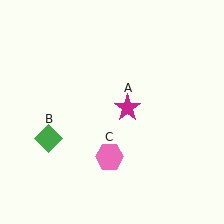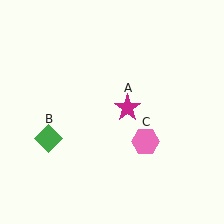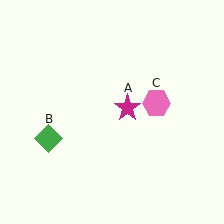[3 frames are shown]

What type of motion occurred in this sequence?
The pink hexagon (object C) rotated counterclockwise around the center of the scene.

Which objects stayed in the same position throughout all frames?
Magenta star (object A) and green diamond (object B) remained stationary.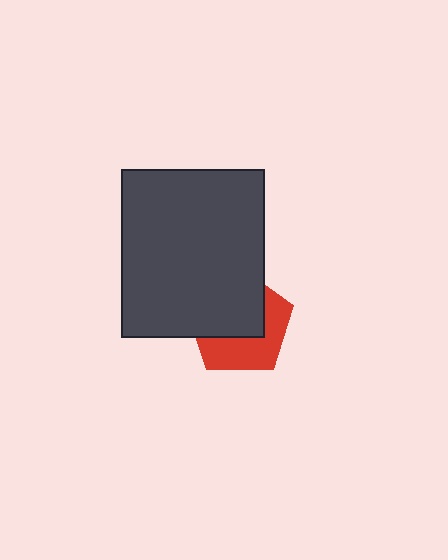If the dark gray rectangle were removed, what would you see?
You would see the complete red pentagon.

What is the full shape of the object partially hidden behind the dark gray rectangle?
The partially hidden object is a red pentagon.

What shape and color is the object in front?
The object in front is a dark gray rectangle.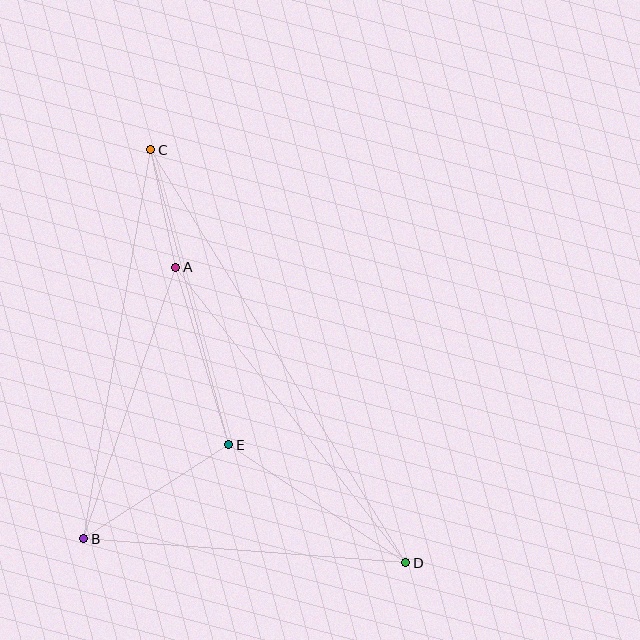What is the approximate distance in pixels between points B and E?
The distance between B and E is approximately 173 pixels.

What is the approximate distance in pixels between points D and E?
The distance between D and E is approximately 213 pixels.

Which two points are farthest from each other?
Points C and D are farthest from each other.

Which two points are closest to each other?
Points A and C are closest to each other.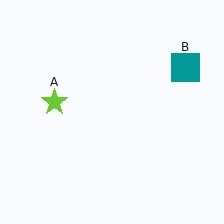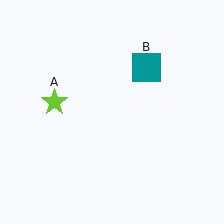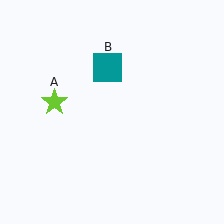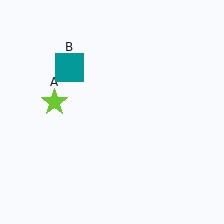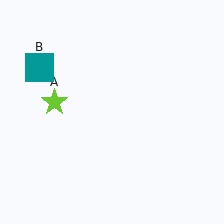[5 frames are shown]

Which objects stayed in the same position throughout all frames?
Lime star (object A) remained stationary.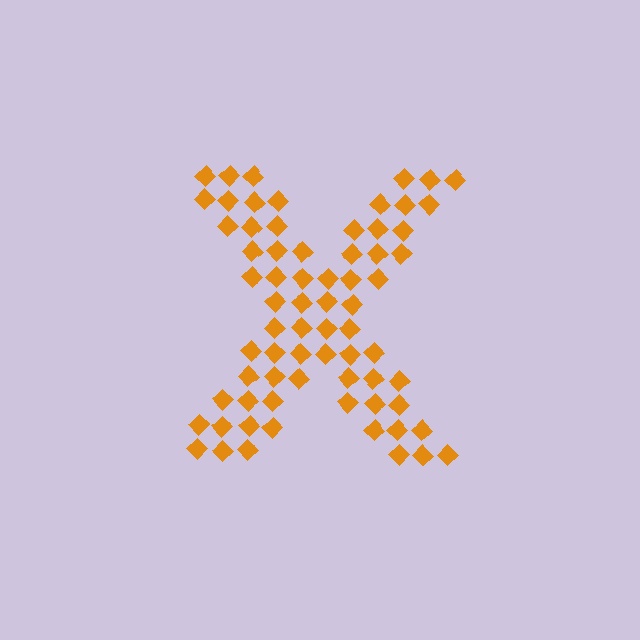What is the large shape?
The large shape is the letter X.